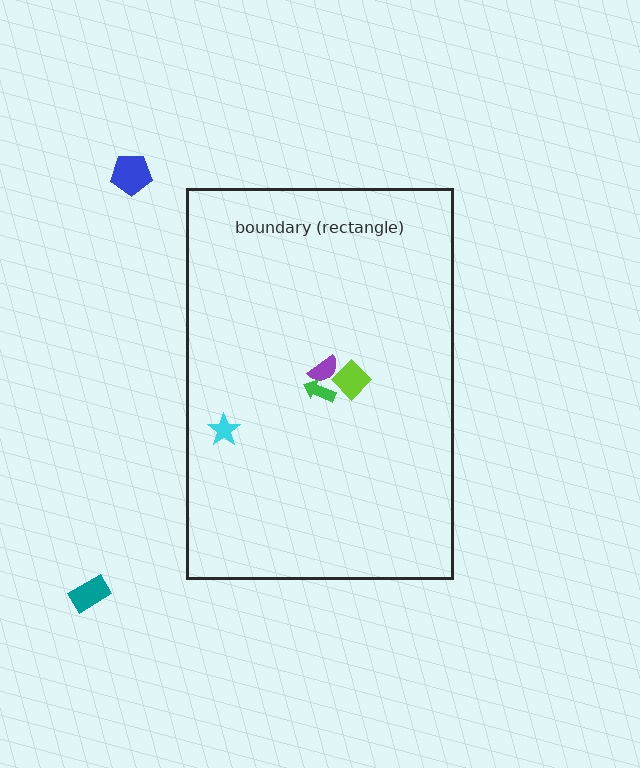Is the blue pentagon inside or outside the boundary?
Outside.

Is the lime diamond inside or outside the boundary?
Inside.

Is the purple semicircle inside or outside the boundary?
Inside.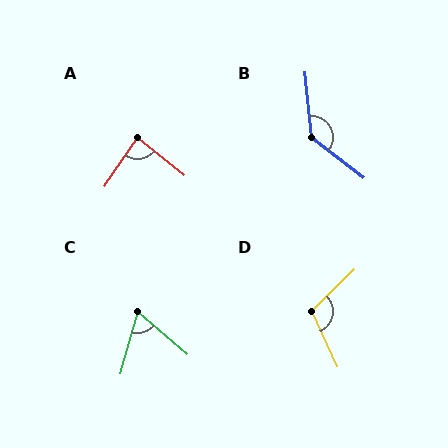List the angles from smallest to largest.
C (65°), A (85°), D (110°), B (133°).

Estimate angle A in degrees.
Approximately 85 degrees.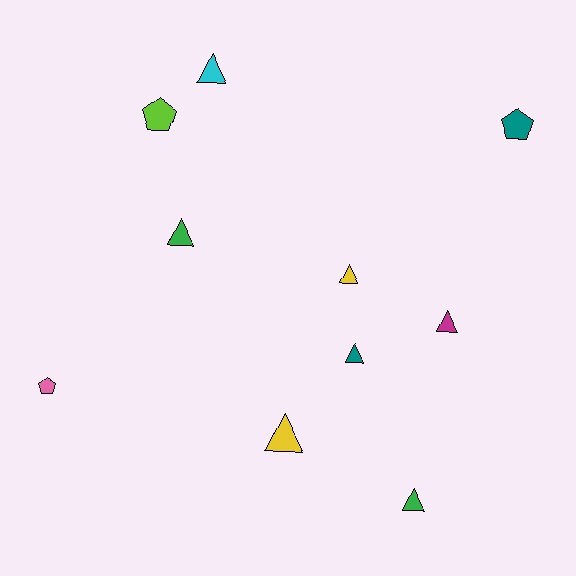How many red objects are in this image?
There are no red objects.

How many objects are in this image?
There are 10 objects.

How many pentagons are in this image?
There are 3 pentagons.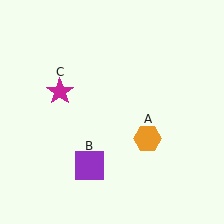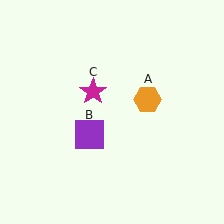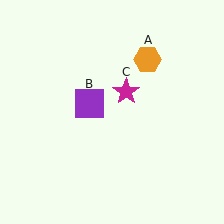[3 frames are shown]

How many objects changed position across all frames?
3 objects changed position: orange hexagon (object A), purple square (object B), magenta star (object C).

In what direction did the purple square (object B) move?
The purple square (object B) moved up.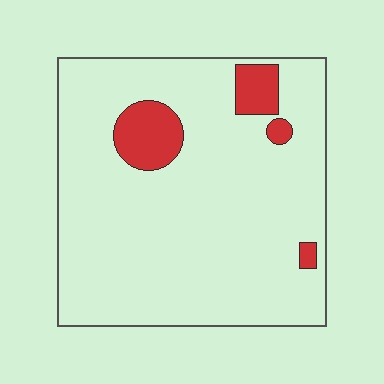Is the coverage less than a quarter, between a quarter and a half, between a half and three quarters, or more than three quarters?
Less than a quarter.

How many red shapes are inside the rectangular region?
4.